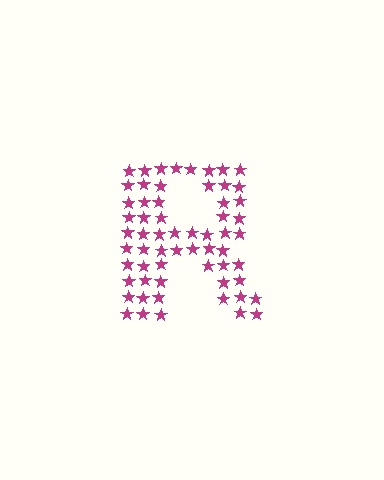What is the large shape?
The large shape is the letter R.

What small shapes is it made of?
It is made of small stars.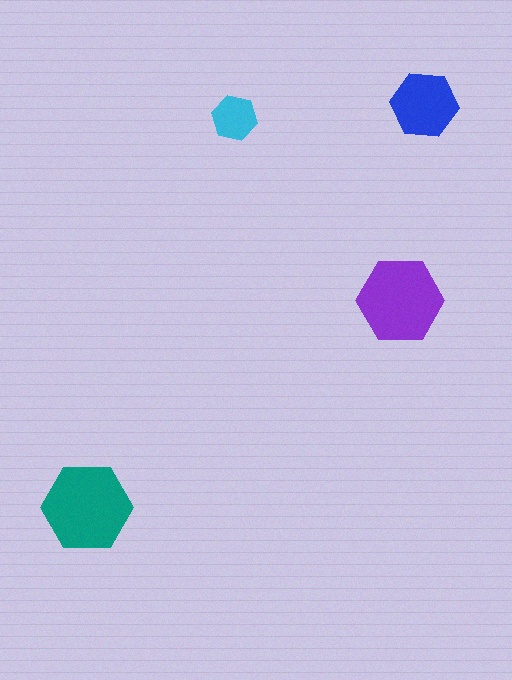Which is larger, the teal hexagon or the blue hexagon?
The teal one.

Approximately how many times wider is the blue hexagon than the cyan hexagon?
About 1.5 times wider.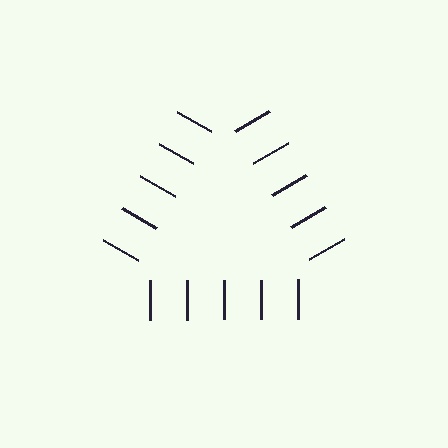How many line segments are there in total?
15 — 5 along each of the 3 edges.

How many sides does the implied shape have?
3 sides — the line-ends trace a triangle.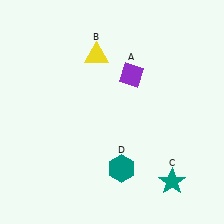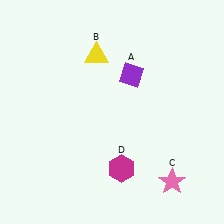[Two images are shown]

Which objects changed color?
C changed from teal to pink. D changed from teal to magenta.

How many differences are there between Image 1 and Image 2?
There are 2 differences between the two images.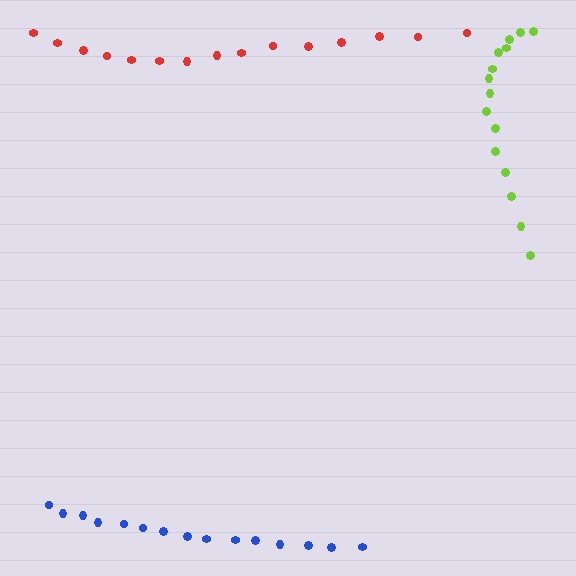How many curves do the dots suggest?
There are 3 distinct paths.